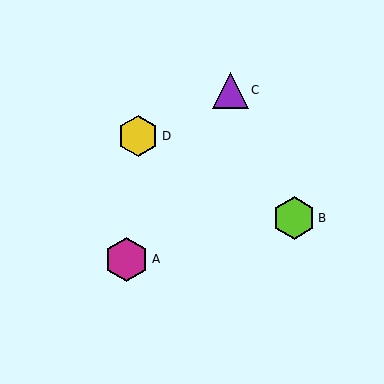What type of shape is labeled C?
Shape C is a purple triangle.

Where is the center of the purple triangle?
The center of the purple triangle is at (230, 90).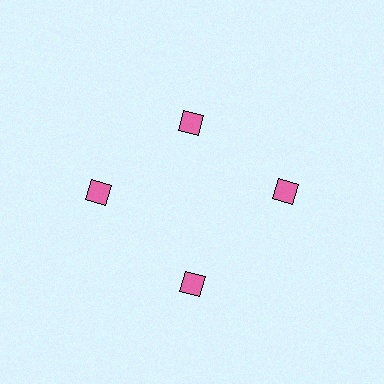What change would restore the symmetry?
The symmetry would be restored by moving it outward, back onto the ring so that all 4 squares sit at equal angles and equal distance from the center.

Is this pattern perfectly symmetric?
No. The 4 pink squares are arranged in a ring, but one element near the 12 o'clock position is pulled inward toward the center, breaking the 4-fold rotational symmetry.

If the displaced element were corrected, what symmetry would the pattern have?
It would have 4-fold rotational symmetry — the pattern would map onto itself every 90 degrees.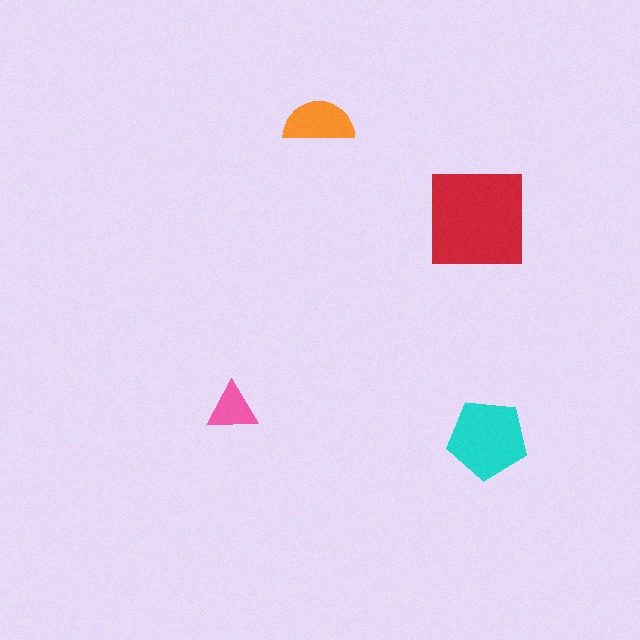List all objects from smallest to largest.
The pink triangle, the orange semicircle, the cyan pentagon, the red square.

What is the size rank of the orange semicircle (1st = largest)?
3rd.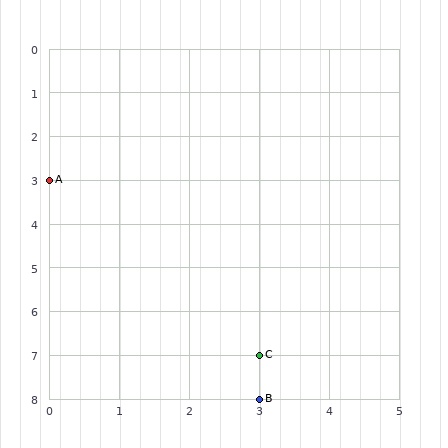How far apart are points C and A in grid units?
Points C and A are 3 columns and 4 rows apart (about 5.0 grid units diagonally).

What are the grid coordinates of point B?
Point B is at grid coordinates (3, 8).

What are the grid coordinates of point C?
Point C is at grid coordinates (3, 7).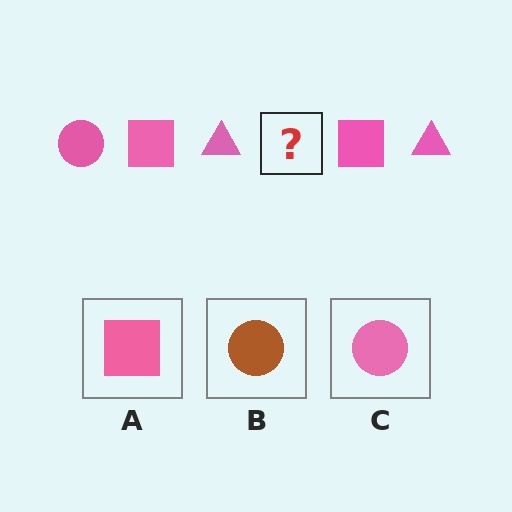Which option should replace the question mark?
Option C.